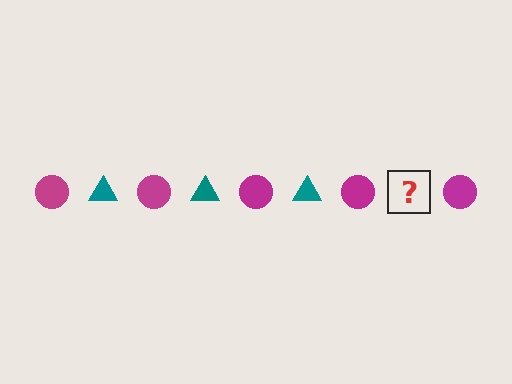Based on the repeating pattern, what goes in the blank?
The blank should be a teal triangle.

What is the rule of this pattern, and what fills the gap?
The rule is that the pattern alternates between magenta circle and teal triangle. The gap should be filled with a teal triangle.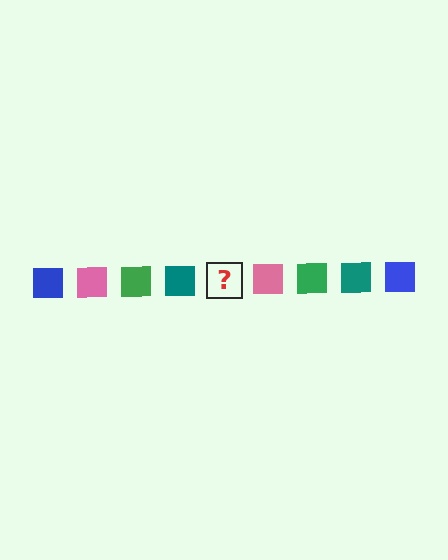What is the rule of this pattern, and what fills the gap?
The rule is that the pattern cycles through blue, pink, green, teal squares. The gap should be filled with a blue square.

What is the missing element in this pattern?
The missing element is a blue square.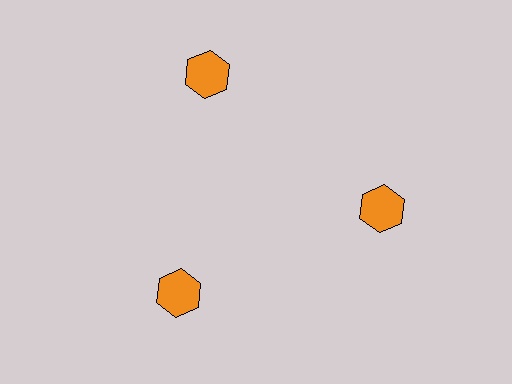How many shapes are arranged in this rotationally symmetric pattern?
There are 3 shapes, arranged in 3 groups of 1.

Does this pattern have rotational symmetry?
Yes, this pattern has 3-fold rotational symmetry. It looks the same after rotating 120 degrees around the center.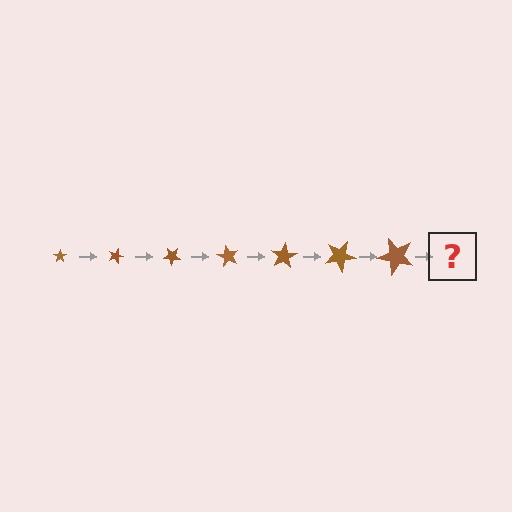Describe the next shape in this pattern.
It should be a star, larger than the previous one and rotated 140 degrees from the start.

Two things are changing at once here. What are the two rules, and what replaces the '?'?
The two rules are that the star grows larger each step and it rotates 20 degrees each step. The '?' should be a star, larger than the previous one and rotated 140 degrees from the start.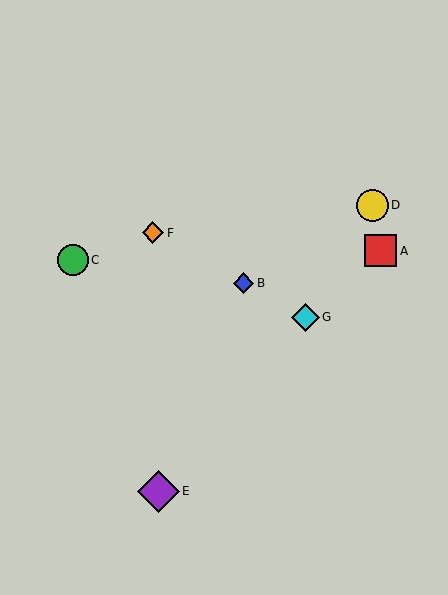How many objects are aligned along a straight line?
3 objects (B, F, G) are aligned along a straight line.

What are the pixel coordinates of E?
Object E is at (158, 491).